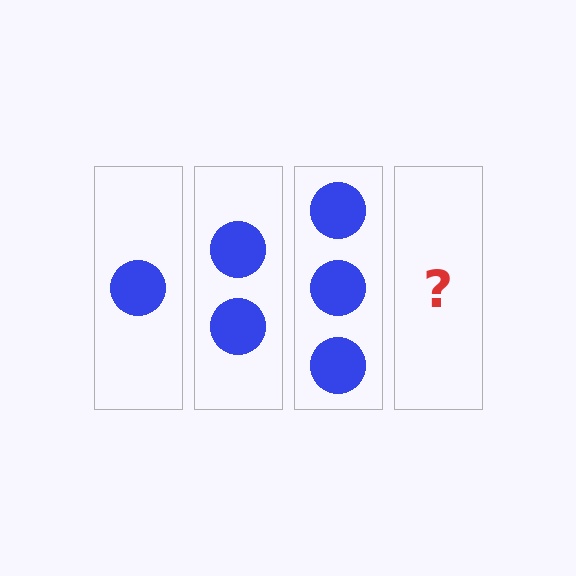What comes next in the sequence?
The next element should be 4 circles.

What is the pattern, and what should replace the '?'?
The pattern is that each step adds one more circle. The '?' should be 4 circles.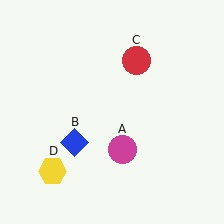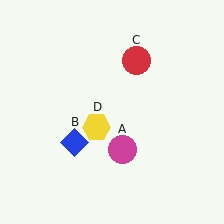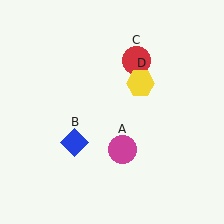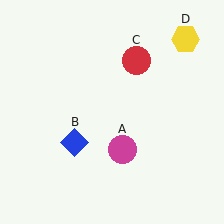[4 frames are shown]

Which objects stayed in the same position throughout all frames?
Magenta circle (object A) and blue diamond (object B) and red circle (object C) remained stationary.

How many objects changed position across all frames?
1 object changed position: yellow hexagon (object D).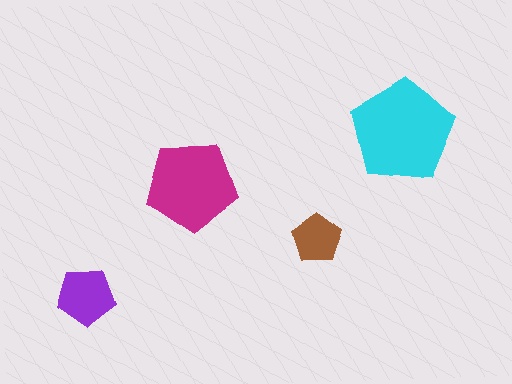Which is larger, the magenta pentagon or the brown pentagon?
The magenta one.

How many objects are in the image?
There are 4 objects in the image.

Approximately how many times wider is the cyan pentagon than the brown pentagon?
About 2 times wider.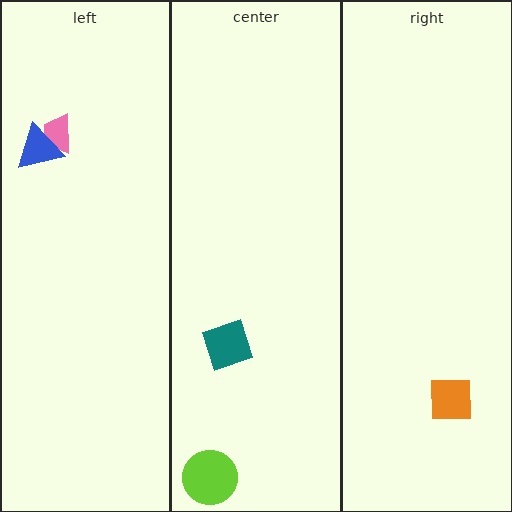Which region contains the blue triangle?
The left region.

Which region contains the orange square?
The right region.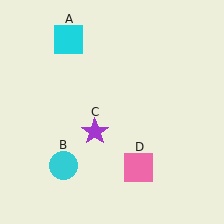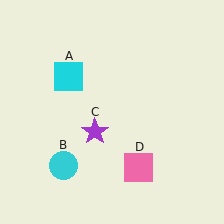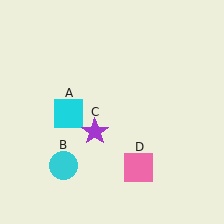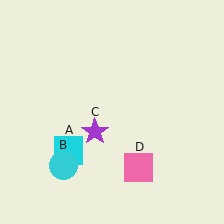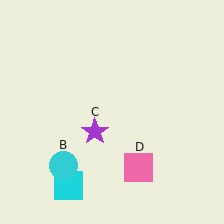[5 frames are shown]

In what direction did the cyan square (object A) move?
The cyan square (object A) moved down.